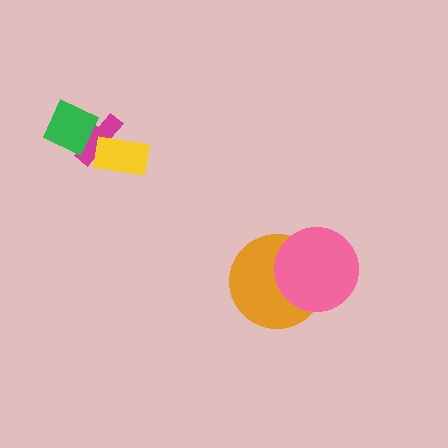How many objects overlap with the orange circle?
1 object overlaps with the orange circle.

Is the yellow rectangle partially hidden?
No, no other shape covers it.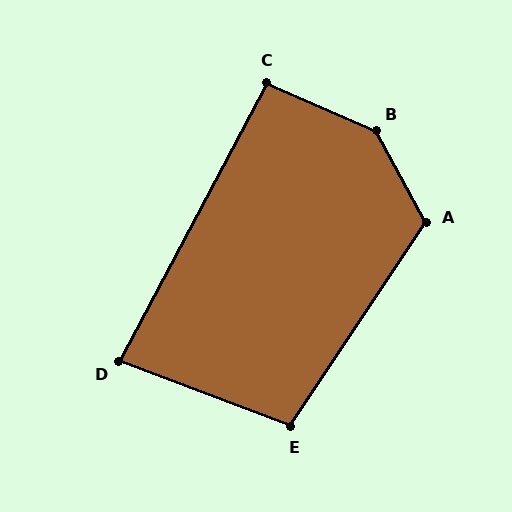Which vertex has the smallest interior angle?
D, at approximately 83 degrees.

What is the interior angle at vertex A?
Approximately 118 degrees (obtuse).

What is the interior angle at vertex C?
Approximately 94 degrees (approximately right).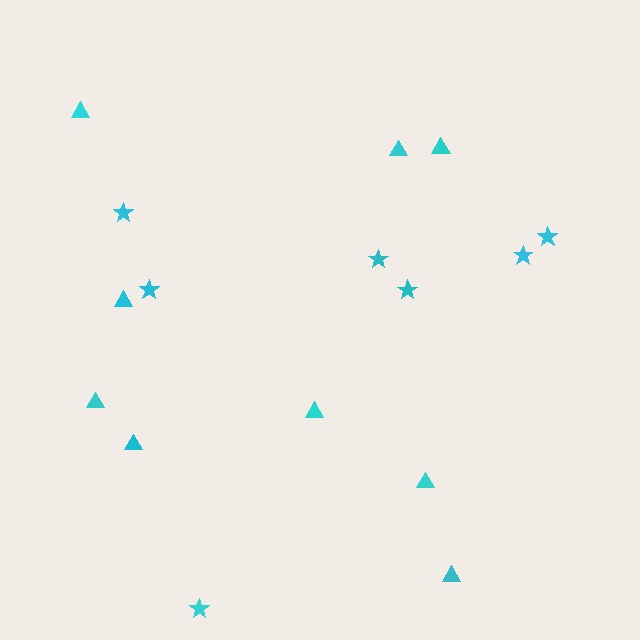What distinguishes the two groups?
There are 2 groups: one group of stars (7) and one group of triangles (9).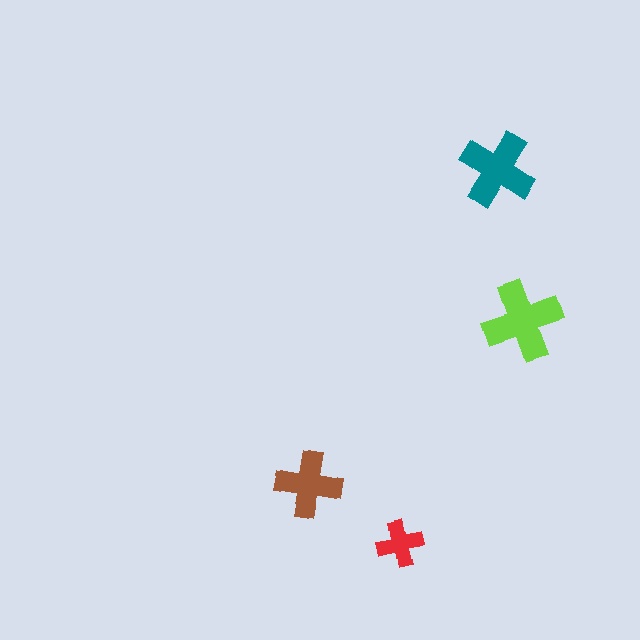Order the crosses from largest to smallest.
the lime one, the teal one, the brown one, the red one.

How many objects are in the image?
There are 4 objects in the image.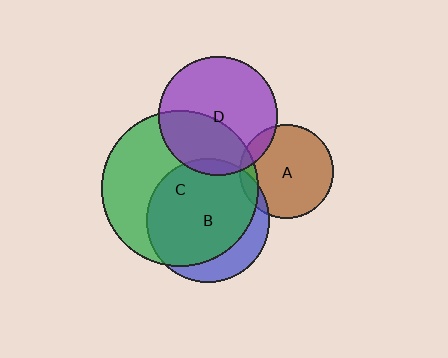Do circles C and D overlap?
Yes.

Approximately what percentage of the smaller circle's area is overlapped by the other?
Approximately 40%.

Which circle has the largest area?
Circle C (green).